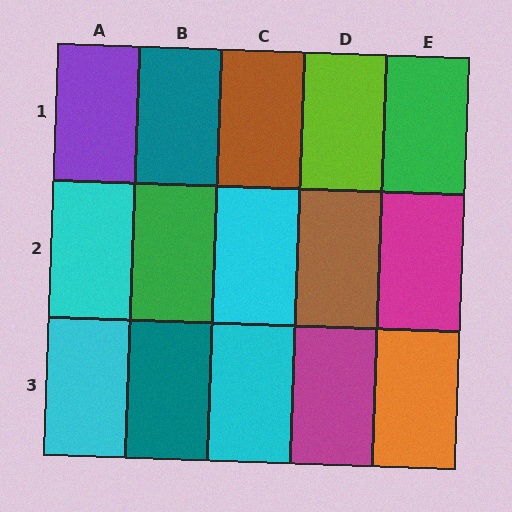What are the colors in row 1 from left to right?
Purple, teal, brown, lime, green.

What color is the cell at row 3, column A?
Cyan.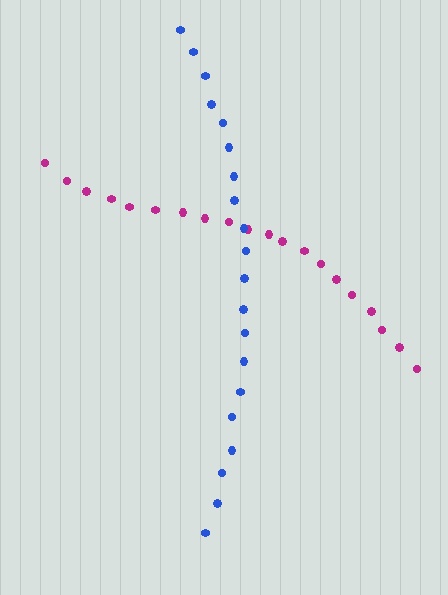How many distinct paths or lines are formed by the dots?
There are 2 distinct paths.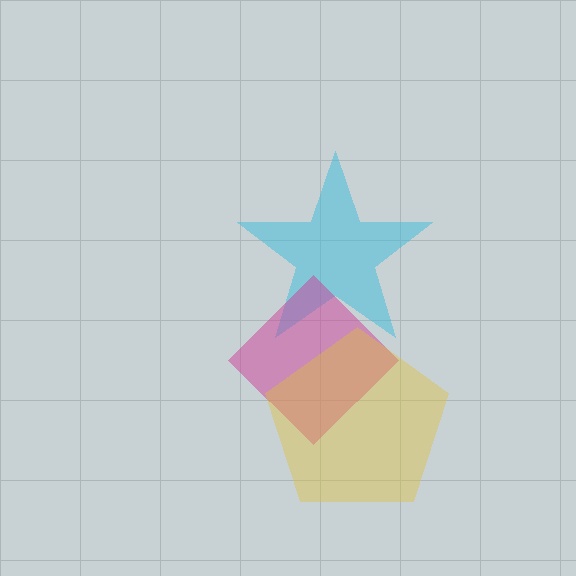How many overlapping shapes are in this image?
There are 3 overlapping shapes in the image.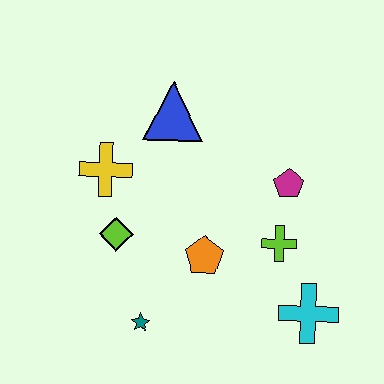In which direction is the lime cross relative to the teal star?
The lime cross is to the right of the teal star.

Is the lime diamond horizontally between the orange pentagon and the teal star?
No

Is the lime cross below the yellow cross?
Yes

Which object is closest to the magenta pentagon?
The lime cross is closest to the magenta pentagon.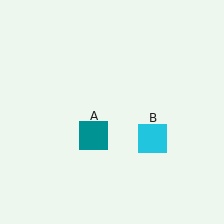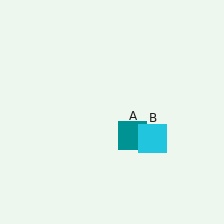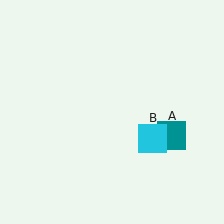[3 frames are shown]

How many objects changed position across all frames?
1 object changed position: teal square (object A).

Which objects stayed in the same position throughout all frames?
Cyan square (object B) remained stationary.